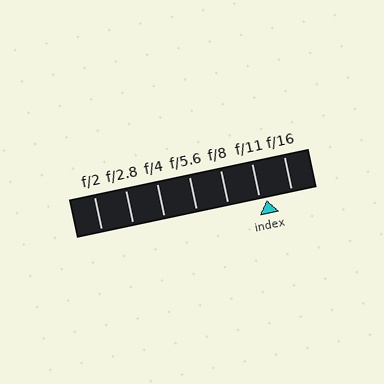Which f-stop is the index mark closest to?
The index mark is closest to f/11.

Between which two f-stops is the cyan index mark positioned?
The index mark is between f/11 and f/16.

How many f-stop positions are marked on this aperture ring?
There are 7 f-stop positions marked.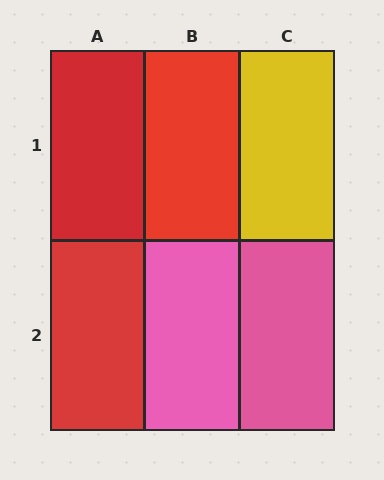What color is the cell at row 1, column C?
Yellow.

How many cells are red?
3 cells are red.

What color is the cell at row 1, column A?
Red.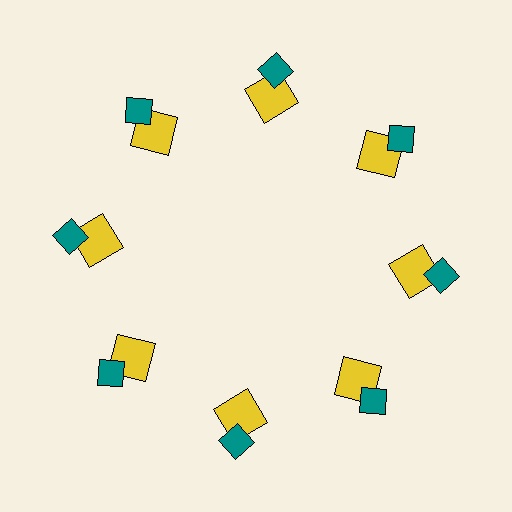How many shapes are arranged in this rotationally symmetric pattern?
There are 16 shapes, arranged in 8 groups of 2.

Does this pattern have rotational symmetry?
Yes, this pattern has 8-fold rotational symmetry. It looks the same after rotating 45 degrees around the center.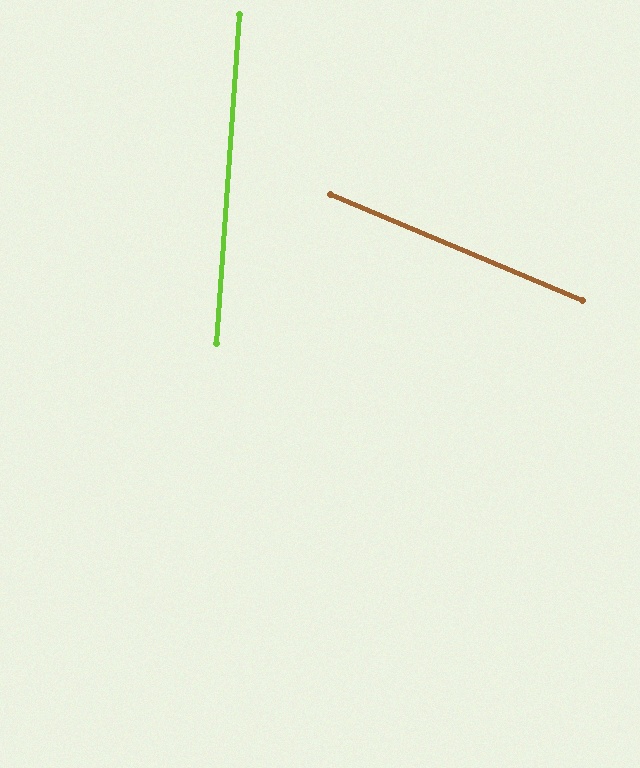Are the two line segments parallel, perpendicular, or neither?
Neither parallel nor perpendicular — they differ by about 71°.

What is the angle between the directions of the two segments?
Approximately 71 degrees.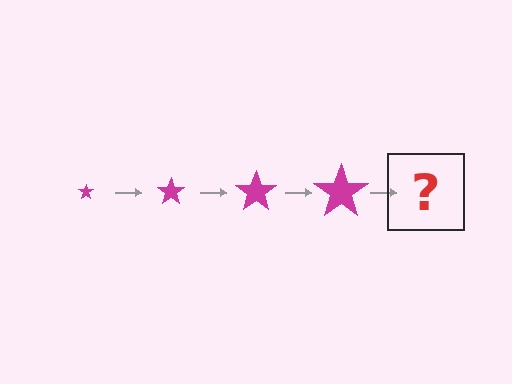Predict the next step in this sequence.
The next step is a magenta star, larger than the previous one.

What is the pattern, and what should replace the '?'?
The pattern is that the star gets progressively larger each step. The '?' should be a magenta star, larger than the previous one.